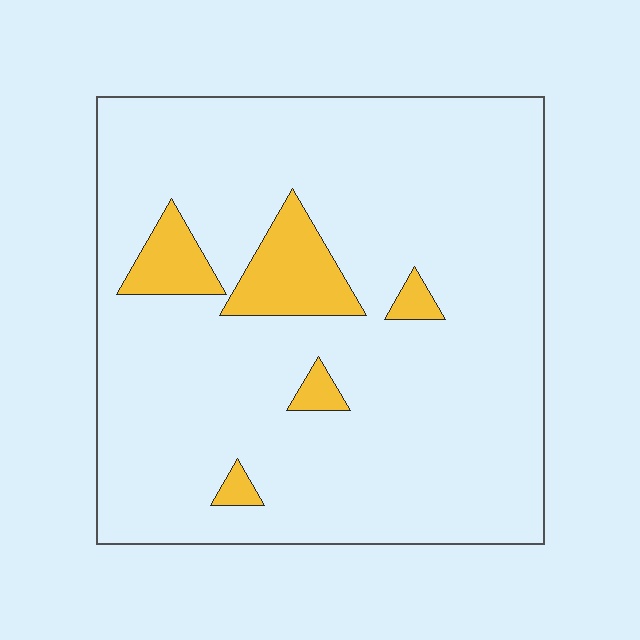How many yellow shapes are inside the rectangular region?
5.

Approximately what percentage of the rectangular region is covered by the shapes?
Approximately 10%.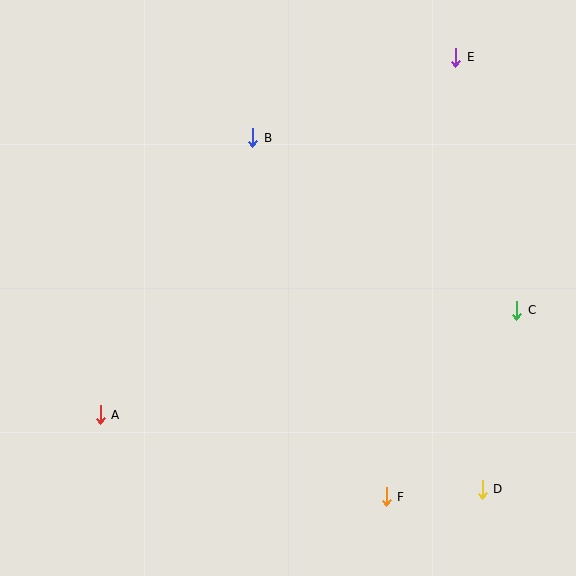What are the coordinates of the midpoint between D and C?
The midpoint between D and C is at (500, 400).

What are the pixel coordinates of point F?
Point F is at (386, 497).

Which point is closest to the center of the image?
Point B at (253, 138) is closest to the center.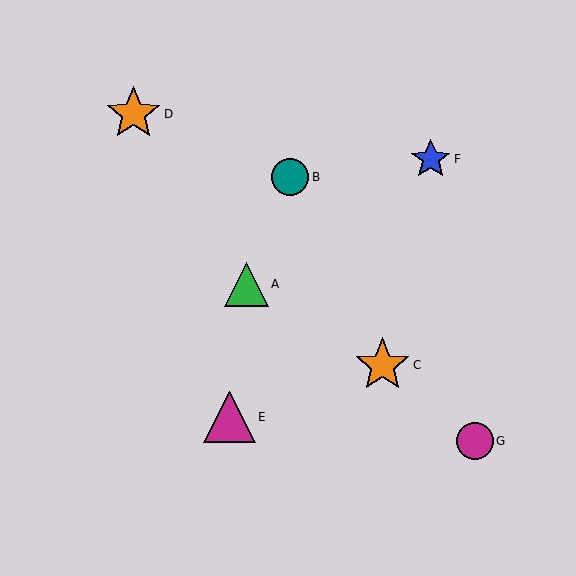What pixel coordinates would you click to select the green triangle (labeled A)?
Click at (246, 284) to select the green triangle A.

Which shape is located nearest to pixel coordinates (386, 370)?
The orange star (labeled C) at (383, 365) is nearest to that location.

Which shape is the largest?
The orange star (labeled C) is the largest.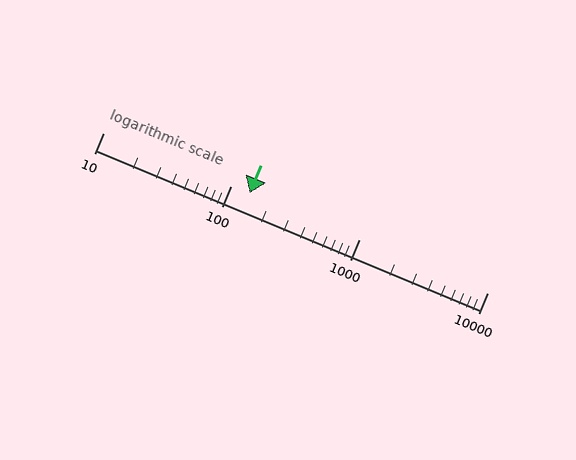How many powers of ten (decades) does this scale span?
The scale spans 3 decades, from 10 to 10000.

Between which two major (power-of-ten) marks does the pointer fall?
The pointer is between 100 and 1000.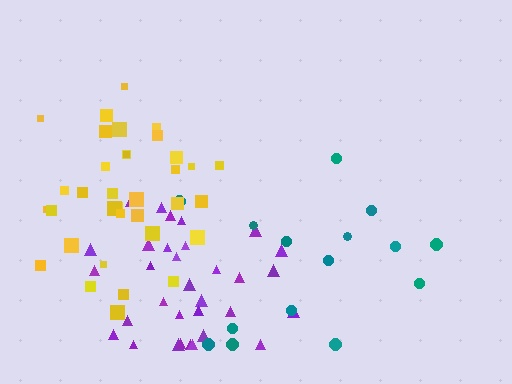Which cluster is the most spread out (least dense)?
Teal.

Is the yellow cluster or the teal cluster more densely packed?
Yellow.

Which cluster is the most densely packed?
Yellow.